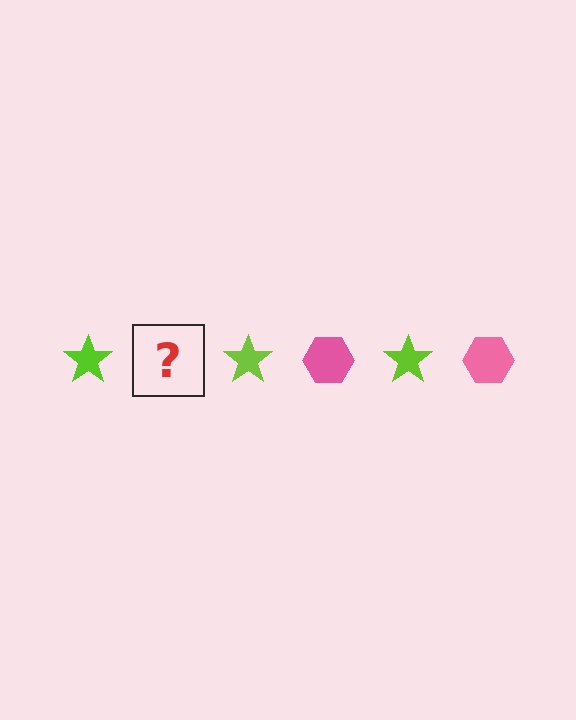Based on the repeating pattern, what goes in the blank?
The blank should be a pink hexagon.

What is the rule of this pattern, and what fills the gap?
The rule is that the pattern alternates between lime star and pink hexagon. The gap should be filled with a pink hexagon.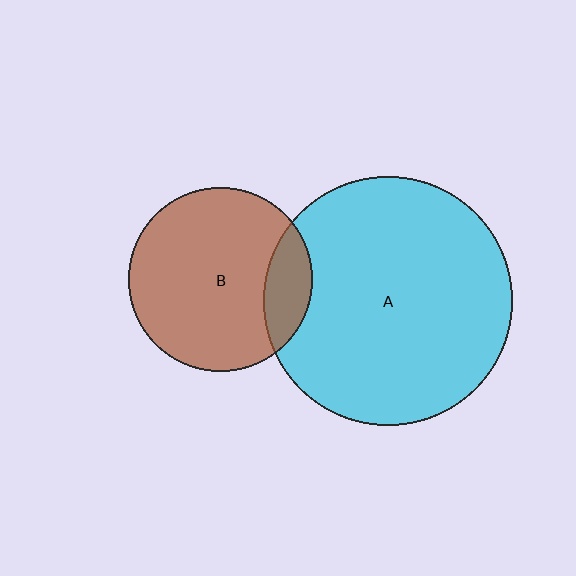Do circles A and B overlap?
Yes.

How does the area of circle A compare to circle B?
Approximately 1.8 times.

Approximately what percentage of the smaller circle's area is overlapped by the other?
Approximately 15%.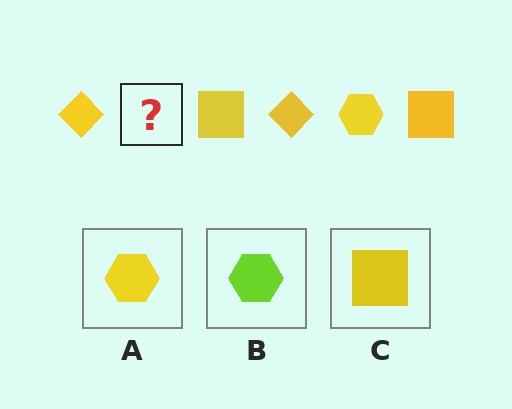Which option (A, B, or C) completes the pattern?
A.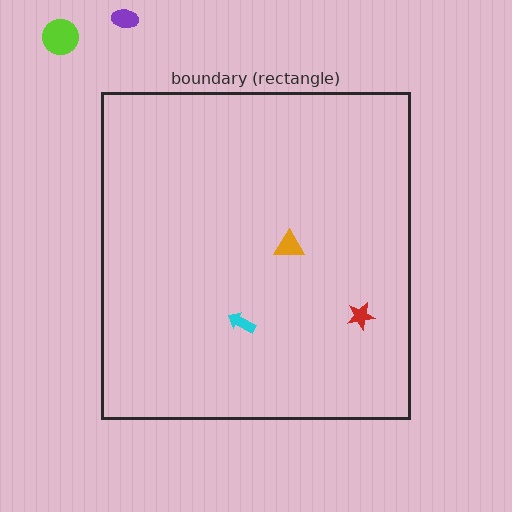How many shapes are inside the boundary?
3 inside, 2 outside.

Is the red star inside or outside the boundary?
Inside.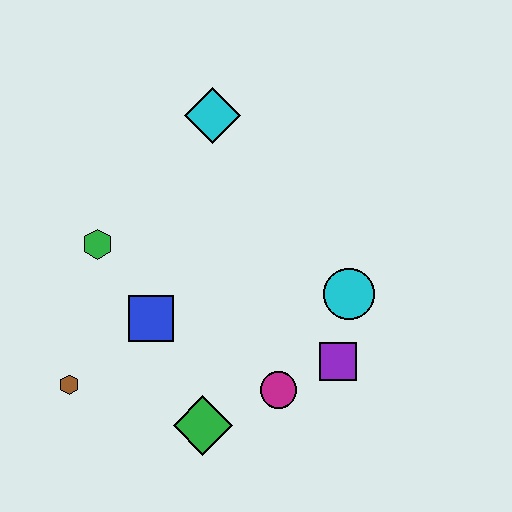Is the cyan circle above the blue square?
Yes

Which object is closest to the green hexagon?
The blue square is closest to the green hexagon.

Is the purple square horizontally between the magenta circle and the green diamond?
No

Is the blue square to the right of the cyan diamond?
No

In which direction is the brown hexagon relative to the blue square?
The brown hexagon is to the left of the blue square.